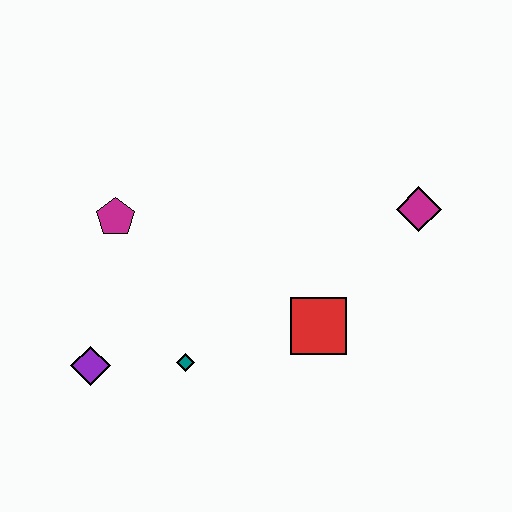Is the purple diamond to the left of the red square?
Yes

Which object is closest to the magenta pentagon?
The purple diamond is closest to the magenta pentagon.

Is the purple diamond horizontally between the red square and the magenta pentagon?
No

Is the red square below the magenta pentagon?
Yes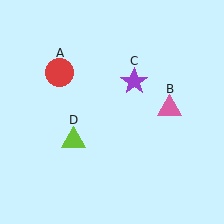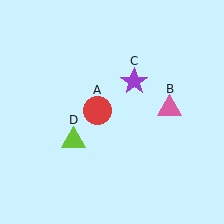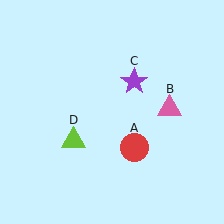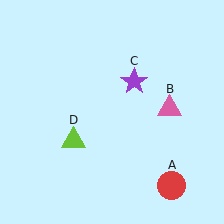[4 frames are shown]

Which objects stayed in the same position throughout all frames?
Pink triangle (object B) and purple star (object C) and lime triangle (object D) remained stationary.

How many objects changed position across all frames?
1 object changed position: red circle (object A).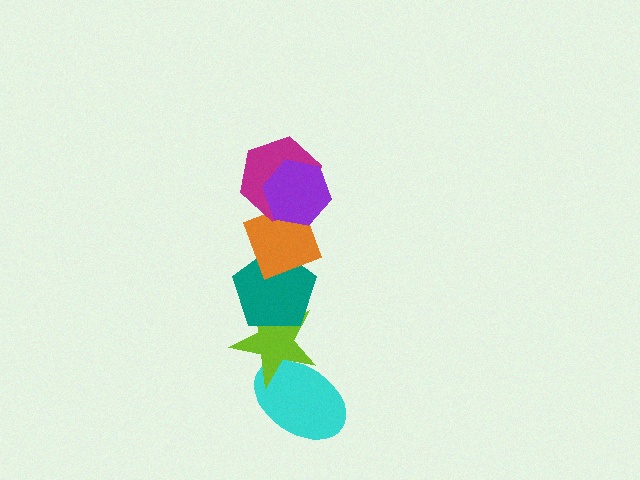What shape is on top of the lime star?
The teal pentagon is on top of the lime star.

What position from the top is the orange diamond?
The orange diamond is 3rd from the top.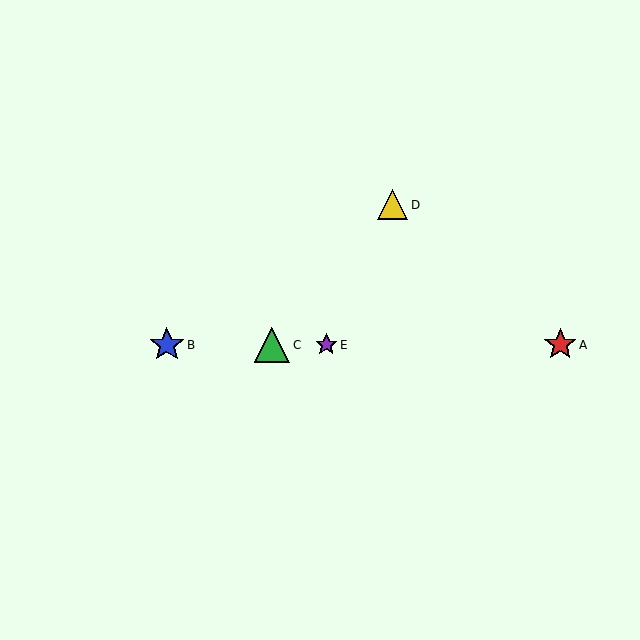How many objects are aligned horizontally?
4 objects (A, B, C, E) are aligned horizontally.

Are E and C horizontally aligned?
Yes, both are at y≈345.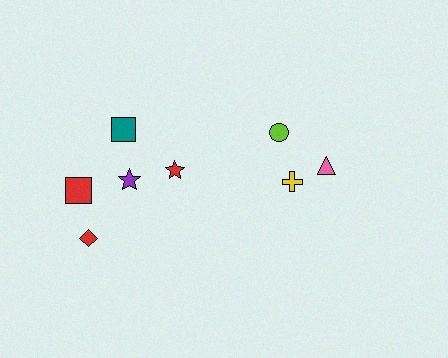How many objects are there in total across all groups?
There are 8 objects.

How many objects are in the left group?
There are 5 objects.